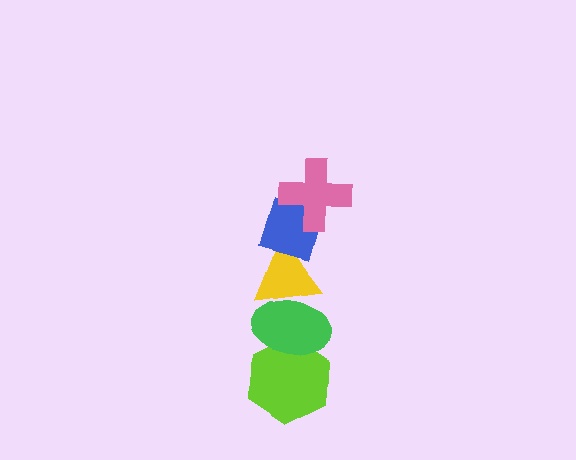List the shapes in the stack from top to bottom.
From top to bottom: the pink cross, the blue diamond, the yellow triangle, the green ellipse, the lime hexagon.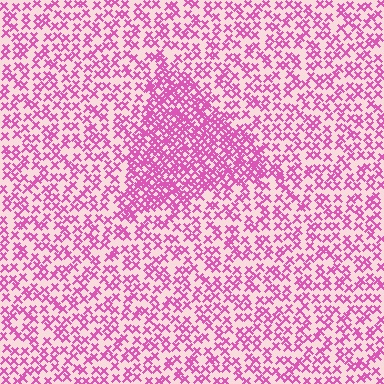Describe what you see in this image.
The image contains small pink elements arranged at two different densities. A triangle-shaped region is visible where the elements are more densely packed than the surrounding area.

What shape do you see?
I see a triangle.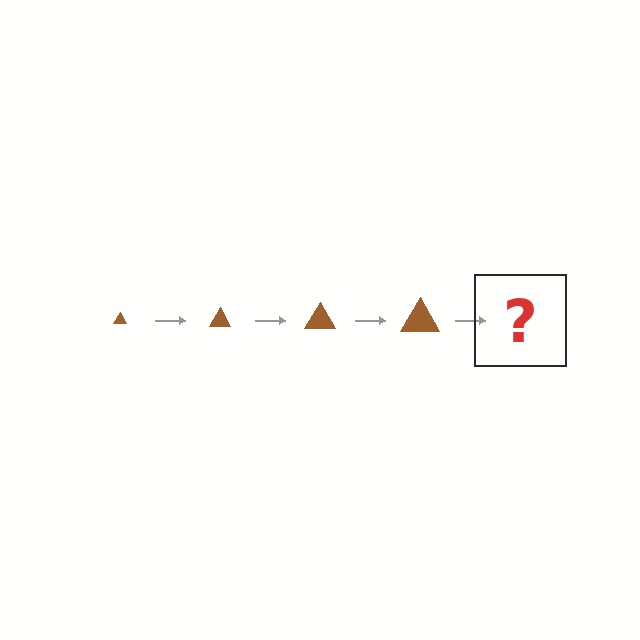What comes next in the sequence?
The next element should be a brown triangle, larger than the previous one.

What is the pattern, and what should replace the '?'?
The pattern is that the triangle gets progressively larger each step. The '?' should be a brown triangle, larger than the previous one.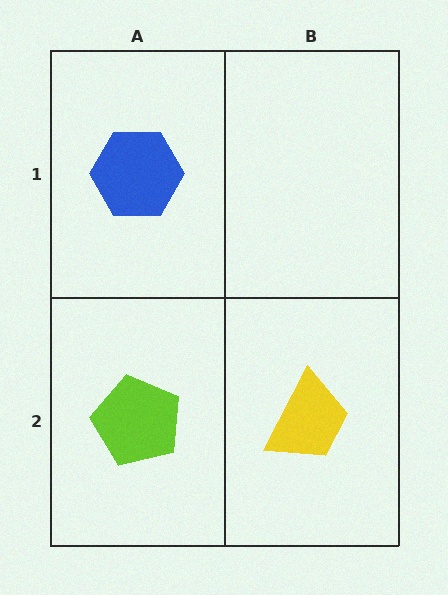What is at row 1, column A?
A blue hexagon.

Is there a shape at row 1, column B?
No, that cell is empty.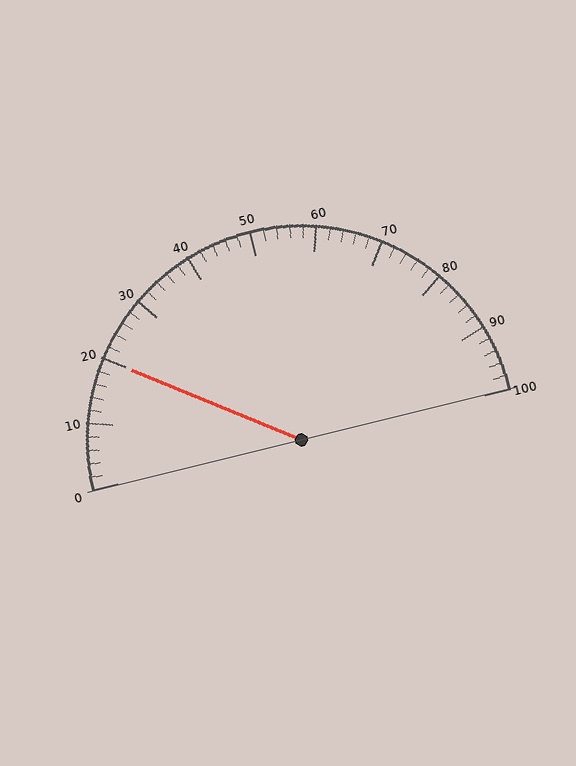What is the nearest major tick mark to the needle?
The nearest major tick mark is 20.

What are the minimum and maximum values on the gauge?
The gauge ranges from 0 to 100.